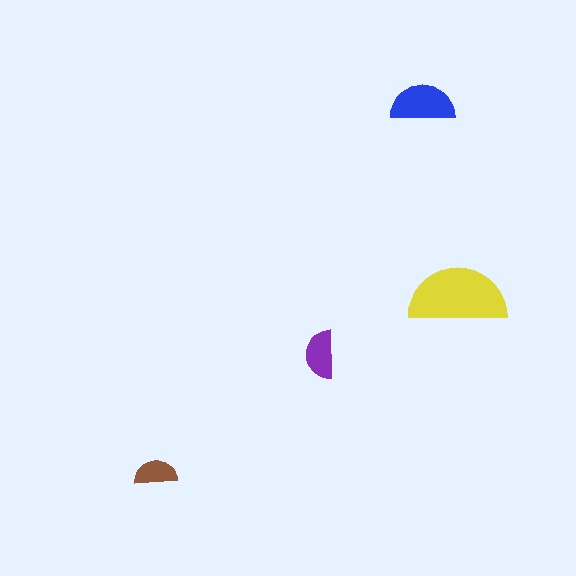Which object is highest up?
The blue semicircle is topmost.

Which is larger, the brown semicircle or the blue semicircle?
The blue one.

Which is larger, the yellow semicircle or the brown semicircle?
The yellow one.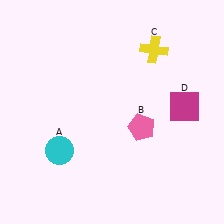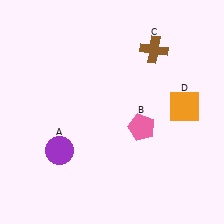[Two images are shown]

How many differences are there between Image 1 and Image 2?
There are 3 differences between the two images.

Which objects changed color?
A changed from cyan to purple. C changed from yellow to brown. D changed from magenta to orange.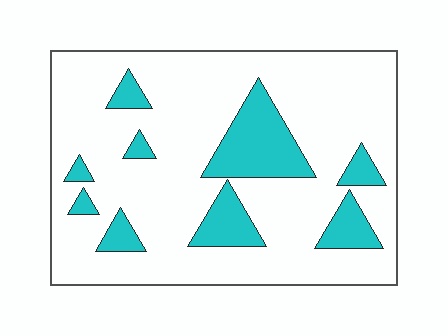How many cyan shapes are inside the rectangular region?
9.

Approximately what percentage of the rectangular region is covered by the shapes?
Approximately 20%.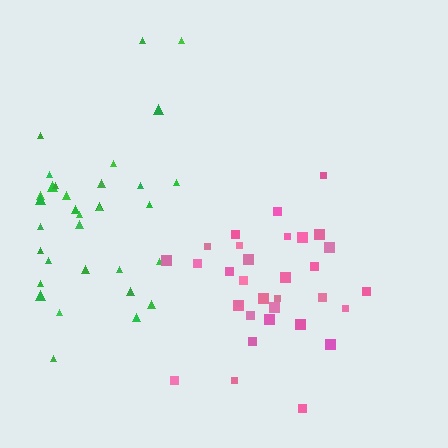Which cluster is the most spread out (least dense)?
Green.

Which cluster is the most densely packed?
Pink.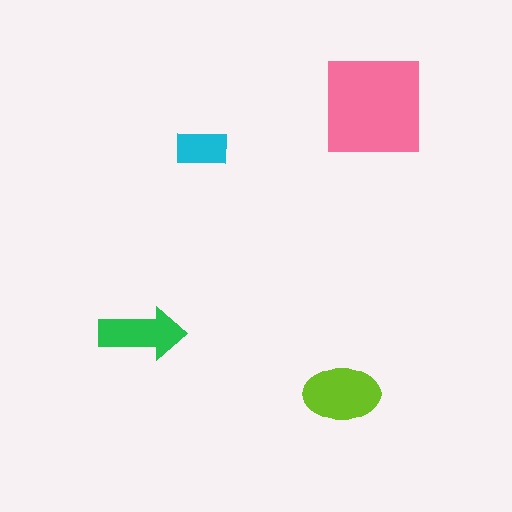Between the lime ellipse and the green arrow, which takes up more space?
The lime ellipse.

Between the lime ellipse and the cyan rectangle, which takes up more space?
The lime ellipse.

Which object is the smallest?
The cyan rectangle.